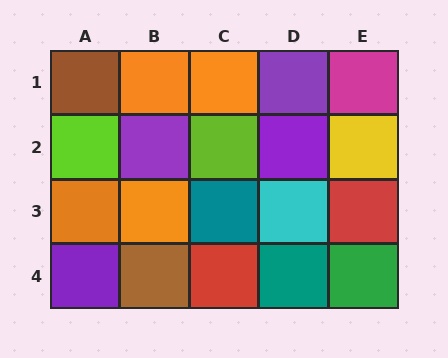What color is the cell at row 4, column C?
Red.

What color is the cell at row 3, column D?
Cyan.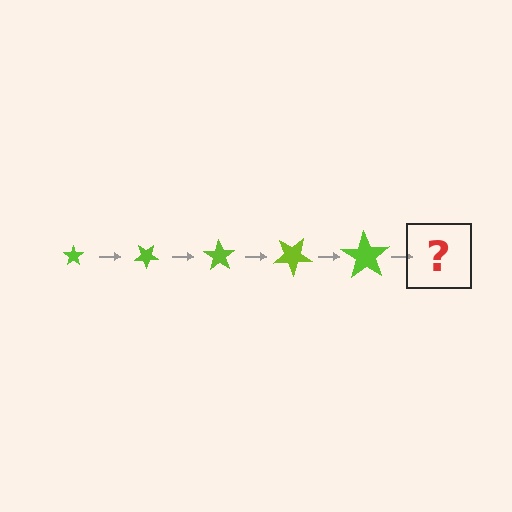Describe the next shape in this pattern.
It should be a star, larger than the previous one and rotated 175 degrees from the start.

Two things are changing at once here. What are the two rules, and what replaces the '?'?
The two rules are that the star grows larger each step and it rotates 35 degrees each step. The '?' should be a star, larger than the previous one and rotated 175 degrees from the start.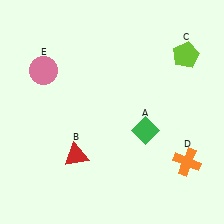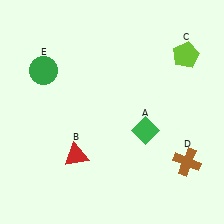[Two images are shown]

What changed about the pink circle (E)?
In Image 1, E is pink. In Image 2, it changed to green.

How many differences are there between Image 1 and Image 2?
There are 2 differences between the two images.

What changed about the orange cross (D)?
In Image 1, D is orange. In Image 2, it changed to brown.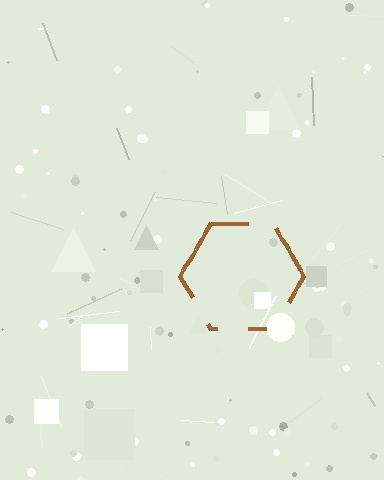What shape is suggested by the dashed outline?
The dashed outline suggests a hexagon.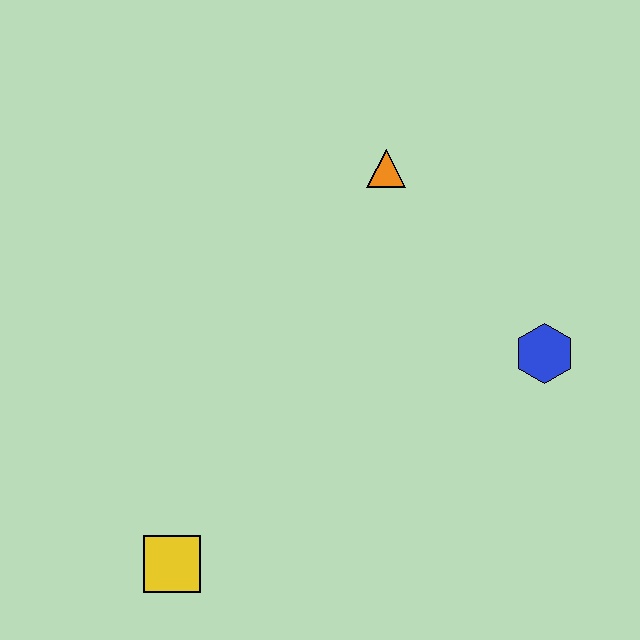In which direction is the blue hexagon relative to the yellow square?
The blue hexagon is to the right of the yellow square.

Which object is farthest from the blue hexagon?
The yellow square is farthest from the blue hexagon.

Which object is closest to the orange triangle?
The blue hexagon is closest to the orange triangle.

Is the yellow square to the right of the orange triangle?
No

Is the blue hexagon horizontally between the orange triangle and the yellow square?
No